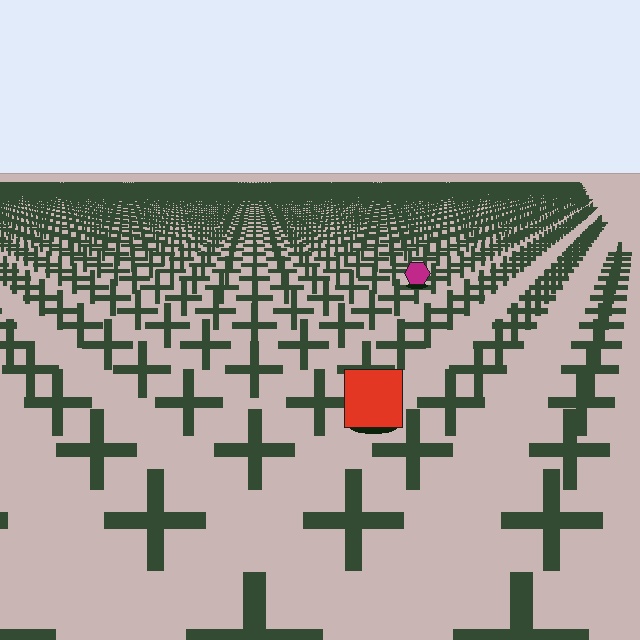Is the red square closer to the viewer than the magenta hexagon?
Yes. The red square is closer — you can tell from the texture gradient: the ground texture is coarser near it.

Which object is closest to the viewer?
The red square is closest. The texture marks near it are larger and more spread out.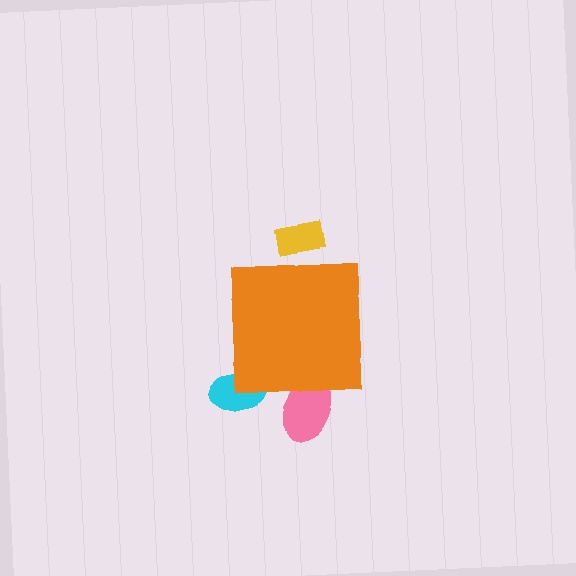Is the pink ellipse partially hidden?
Yes, the pink ellipse is partially hidden behind the orange square.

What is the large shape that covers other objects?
An orange square.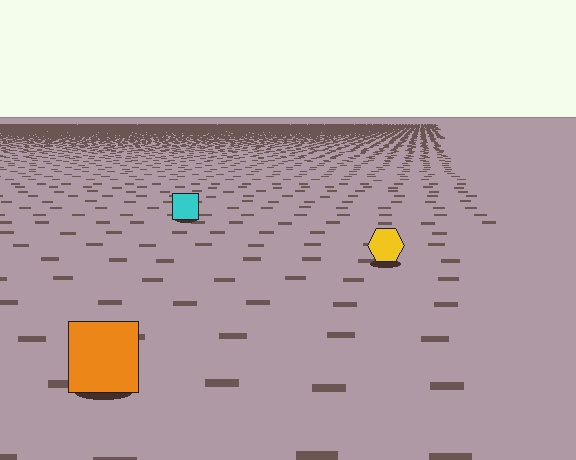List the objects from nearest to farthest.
From nearest to farthest: the orange square, the yellow hexagon, the cyan square.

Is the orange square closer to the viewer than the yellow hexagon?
Yes. The orange square is closer — you can tell from the texture gradient: the ground texture is coarser near it.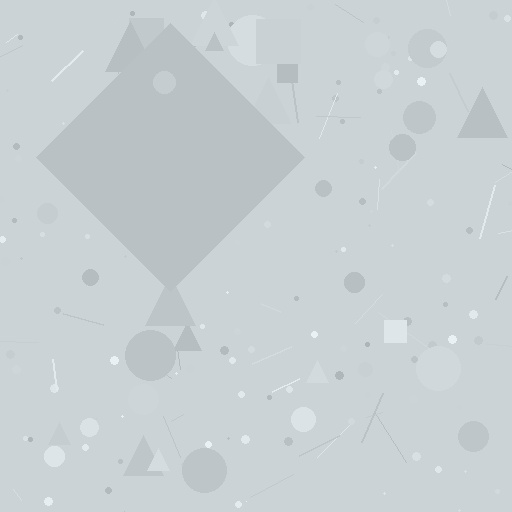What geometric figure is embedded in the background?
A diamond is embedded in the background.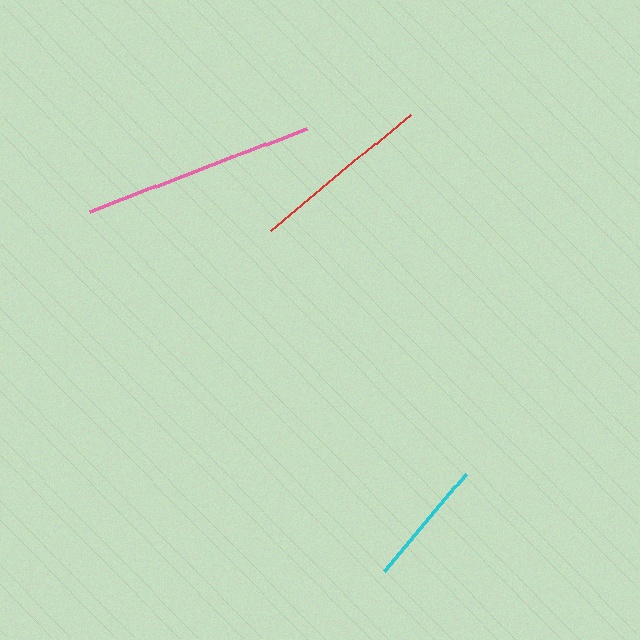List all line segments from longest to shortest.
From longest to shortest: pink, red, cyan.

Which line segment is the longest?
The pink line is the longest at approximately 232 pixels.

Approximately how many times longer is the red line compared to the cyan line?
The red line is approximately 1.4 times the length of the cyan line.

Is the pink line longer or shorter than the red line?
The pink line is longer than the red line.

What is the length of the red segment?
The red segment is approximately 182 pixels long.